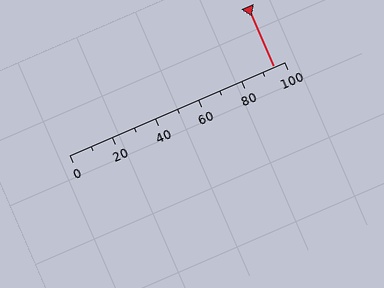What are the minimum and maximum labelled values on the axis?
The axis runs from 0 to 100.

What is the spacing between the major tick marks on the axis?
The major ticks are spaced 20 apart.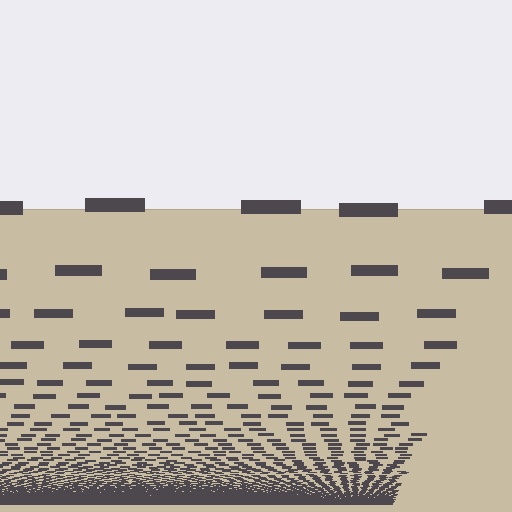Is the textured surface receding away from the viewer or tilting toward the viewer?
The surface appears to tilt toward the viewer. Texture elements get larger and sparser toward the top.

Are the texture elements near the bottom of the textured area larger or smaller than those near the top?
Smaller. The gradient is inverted — elements near the bottom are smaller and denser.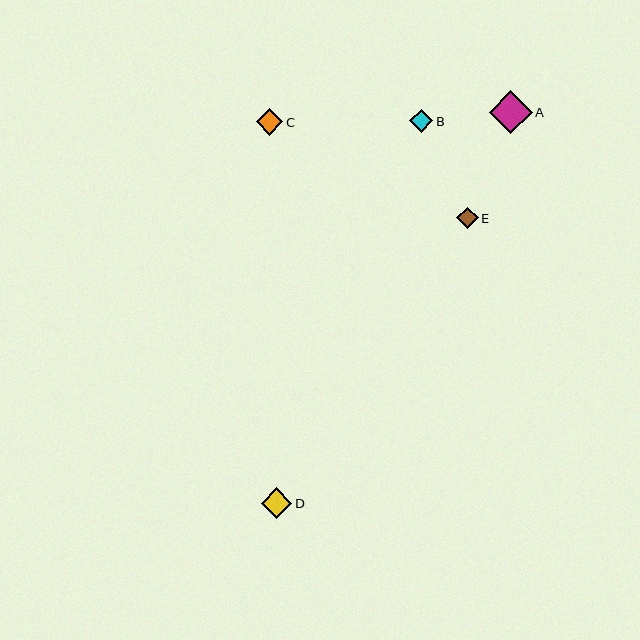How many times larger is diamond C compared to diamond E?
Diamond C is approximately 1.2 times the size of diamond E.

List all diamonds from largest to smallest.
From largest to smallest: A, D, C, B, E.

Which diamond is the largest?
Diamond A is the largest with a size of approximately 43 pixels.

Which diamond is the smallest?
Diamond E is the smallest with a size of approximately 22 pixels.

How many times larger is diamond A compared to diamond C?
Diamond A is approximately 1.6 times the size of diamond C.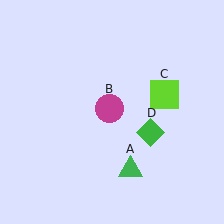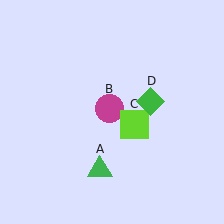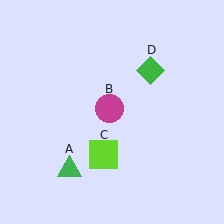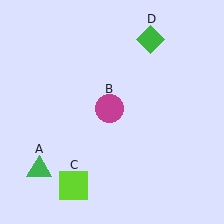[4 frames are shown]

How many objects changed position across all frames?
3 objects changed position: green triangle (object A), lime square (object C), green diamond (object D).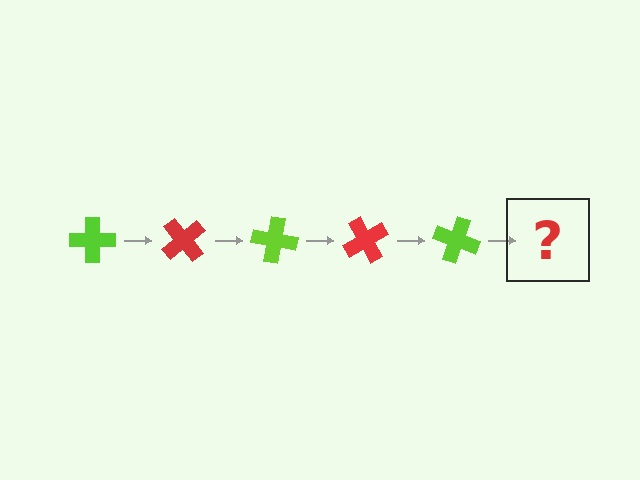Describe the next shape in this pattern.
It should be a red cross, rotated 250 degrees from the start.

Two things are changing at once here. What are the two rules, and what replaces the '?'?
The two rules are that it rotates 50 degrees each step and the color cycles through lime and red. The '?' should be a red cross, rotated 250 degrees from the start.